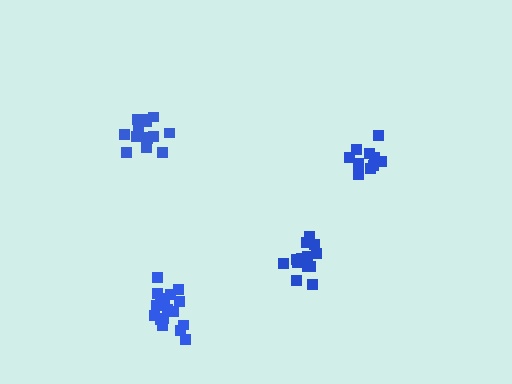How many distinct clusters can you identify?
There are 4 distinct clusters.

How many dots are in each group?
Group 1: 17 dots, Group 2: 11 dots, Group 3: 15 dots, Group 4: 13 dots (56 total).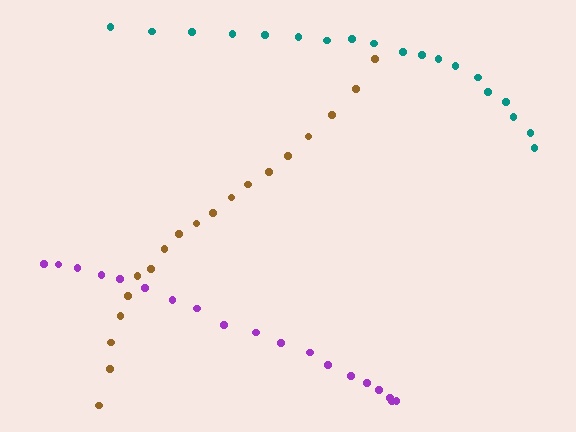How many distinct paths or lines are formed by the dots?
There are 3 distinct paths.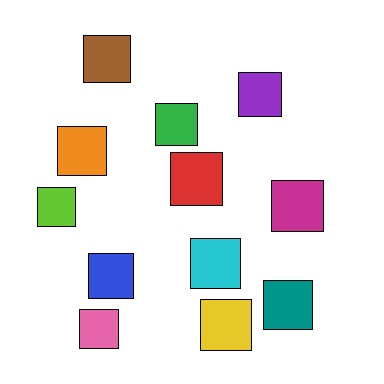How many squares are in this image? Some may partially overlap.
There are 12 squares.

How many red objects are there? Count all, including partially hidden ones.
There is 1 red object.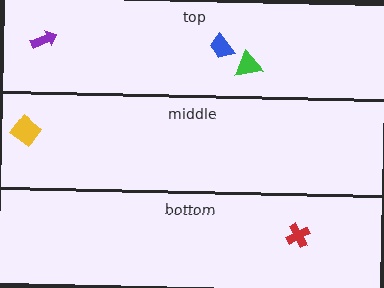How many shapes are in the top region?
3.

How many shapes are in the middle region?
1.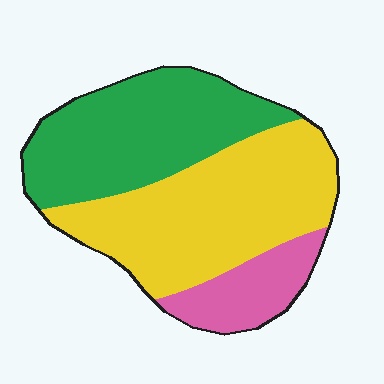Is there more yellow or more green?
Yellow.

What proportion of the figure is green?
Green covers 39% of the figure.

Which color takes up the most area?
Yellow, at roughly 45%.